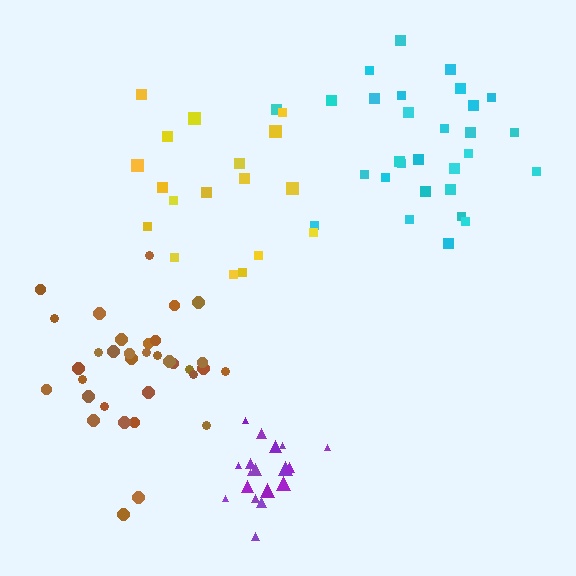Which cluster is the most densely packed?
Purple.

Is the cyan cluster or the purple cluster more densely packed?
Purple.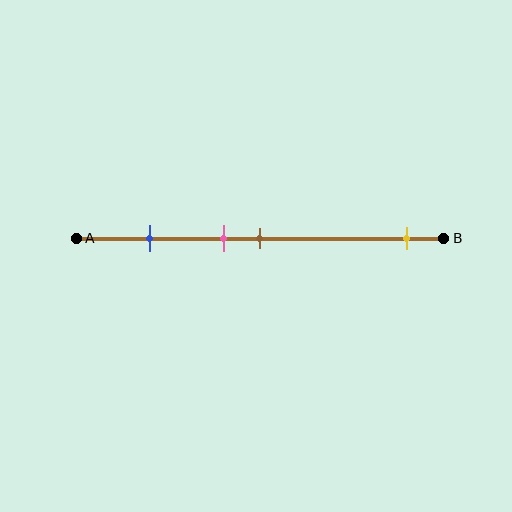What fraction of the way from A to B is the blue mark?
The blue mark is approximately 20% (0.2) of the way from A to B.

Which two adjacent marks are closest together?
The pink and brown marks are the closest adjacent pair.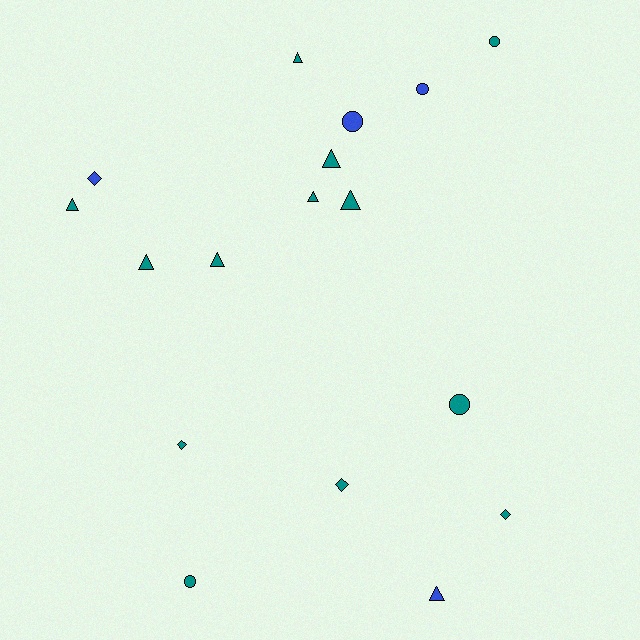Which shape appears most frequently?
Triangle, with 8 objects.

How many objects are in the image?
There are 17 objects.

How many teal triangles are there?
There are 7 teal triangles.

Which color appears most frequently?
Teal, with 13 objects.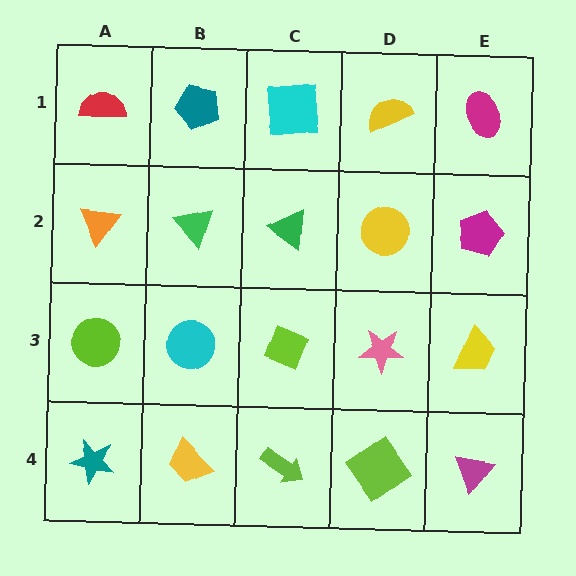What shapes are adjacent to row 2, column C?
A cyan square (row 1, column C), a lime diamond (row 3, column C), a green triangle (row 2, column B), a yellow circle (row 2, column D).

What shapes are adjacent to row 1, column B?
A green triangle (row 2, column B), a red semicircle (row 1, column A), a cyan square (row 1, column C).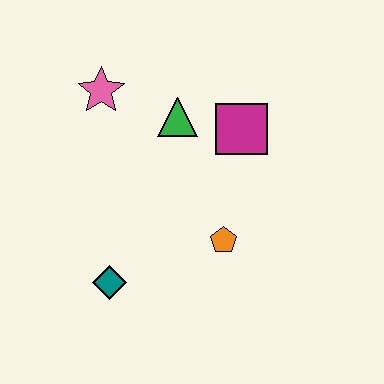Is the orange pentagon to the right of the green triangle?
Yes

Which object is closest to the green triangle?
The magenta square is closest to the green triangle.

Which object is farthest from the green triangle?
The teal diamond is farthest from the green triangle.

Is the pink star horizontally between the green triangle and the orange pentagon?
No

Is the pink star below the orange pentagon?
No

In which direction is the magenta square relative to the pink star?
The magenta square is to the right of the pink star.